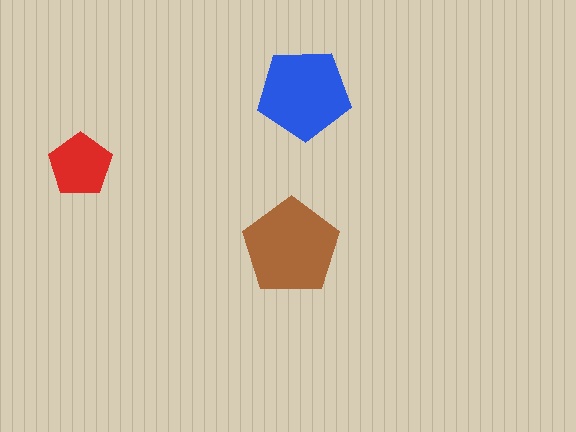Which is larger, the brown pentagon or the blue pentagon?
The brown one.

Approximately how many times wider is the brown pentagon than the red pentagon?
About 1.5 times wider.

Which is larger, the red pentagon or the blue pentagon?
The blue one.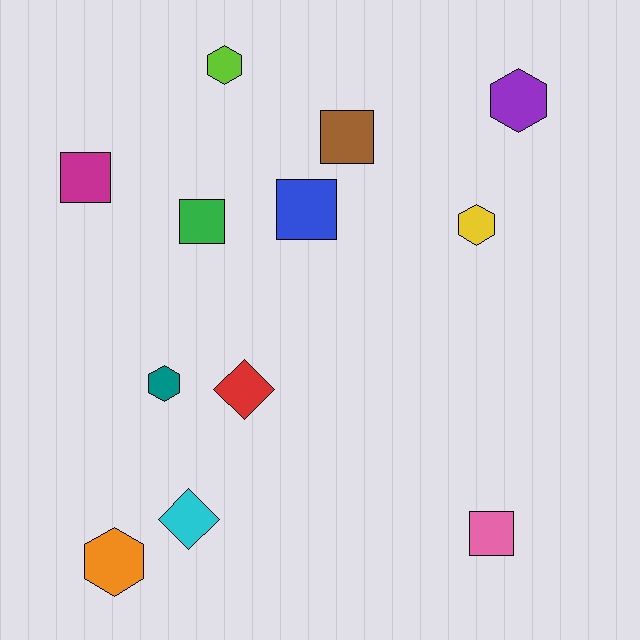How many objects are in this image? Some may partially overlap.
There are 12 objects.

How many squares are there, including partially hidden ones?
There are 5 squares.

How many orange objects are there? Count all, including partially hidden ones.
There is 1 orange object.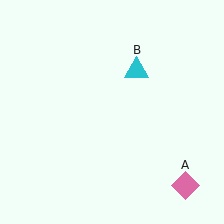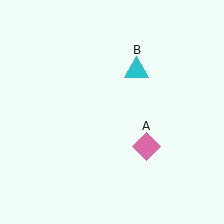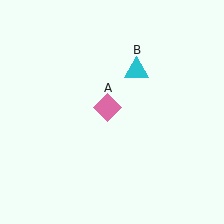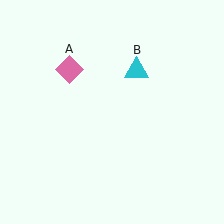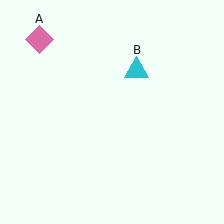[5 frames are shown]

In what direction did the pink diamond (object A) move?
The pink diamond (object A) moved up and to the left.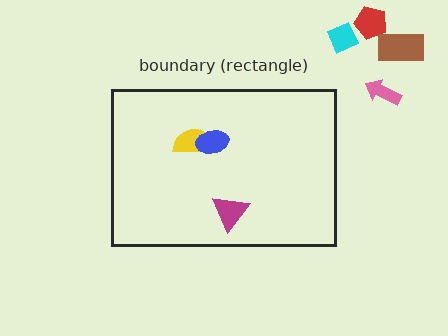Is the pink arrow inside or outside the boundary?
Outside.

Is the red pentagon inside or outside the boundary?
Outside.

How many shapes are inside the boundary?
3 inside, 4 outside.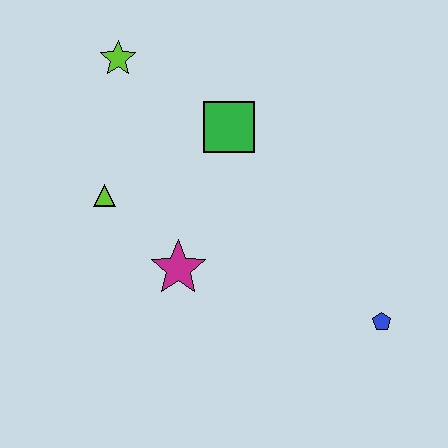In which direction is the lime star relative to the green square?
The lime star is to the left of the green square.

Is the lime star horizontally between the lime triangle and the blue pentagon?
Yes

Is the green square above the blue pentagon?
Yes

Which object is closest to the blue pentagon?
The magenta star is closest to the blue pentagon.